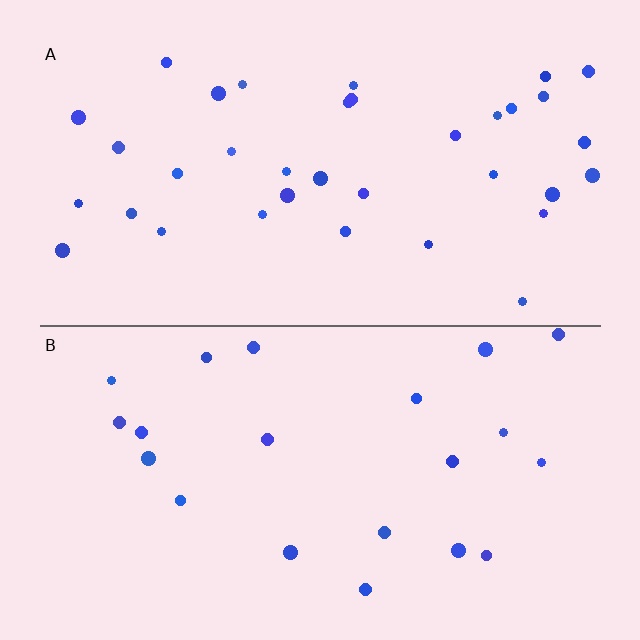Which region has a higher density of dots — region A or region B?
A (the top).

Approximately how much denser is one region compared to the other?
Approximately 1.7× — region A over region B.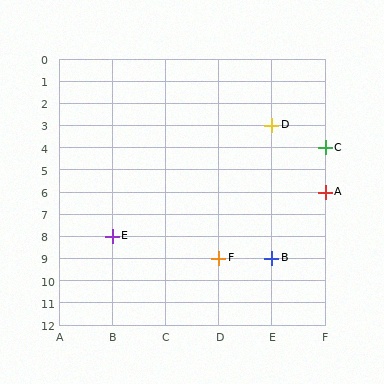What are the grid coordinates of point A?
Point A is at grid coordinates (F, 6).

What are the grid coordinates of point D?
Point D is at grid coordinates (E, 3).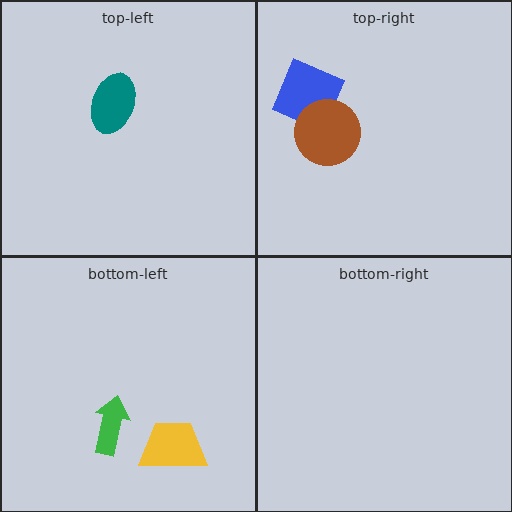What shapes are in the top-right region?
The blue square, the brown circle.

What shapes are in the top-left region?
The teal ellipse.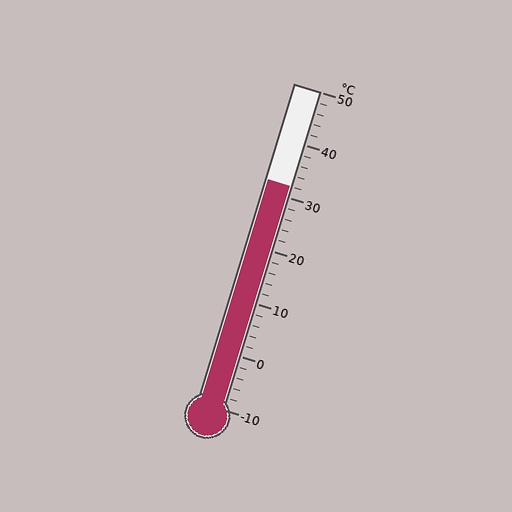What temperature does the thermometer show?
The thermometer shows approximately 32°C.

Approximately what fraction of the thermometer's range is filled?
The thermometer is filled to approximately 70% of its range.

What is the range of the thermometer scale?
The thermometer scale ranges from -10°C to 50°C.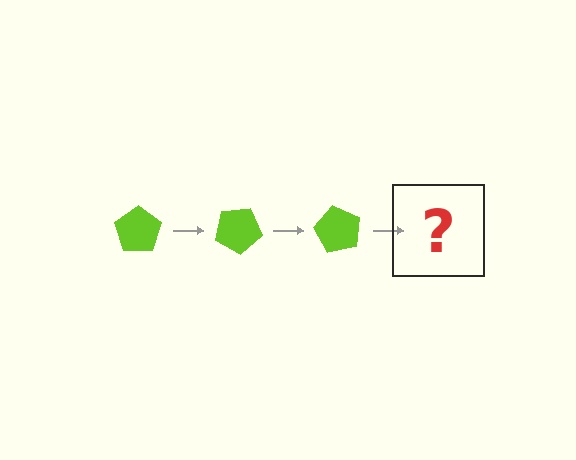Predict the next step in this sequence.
The next step is a lime pentagon rotated 90 degrees.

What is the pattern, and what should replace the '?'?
The pattern is that the pentagon rotates 30 degrees each step. The '?' should be a lime pentagon rotated 90 degrees.